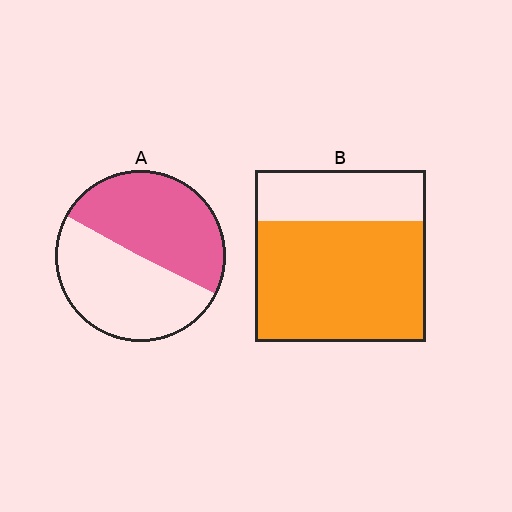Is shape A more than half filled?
Roughly half.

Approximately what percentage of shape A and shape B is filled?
A is approximately 50% and B is approximately 70%.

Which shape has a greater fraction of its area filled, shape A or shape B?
Shape B.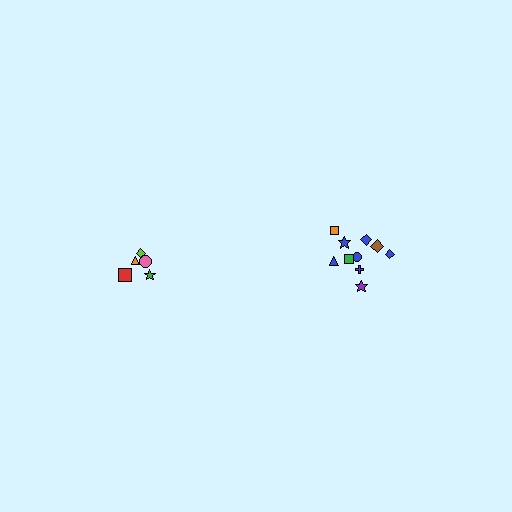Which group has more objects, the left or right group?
The right group.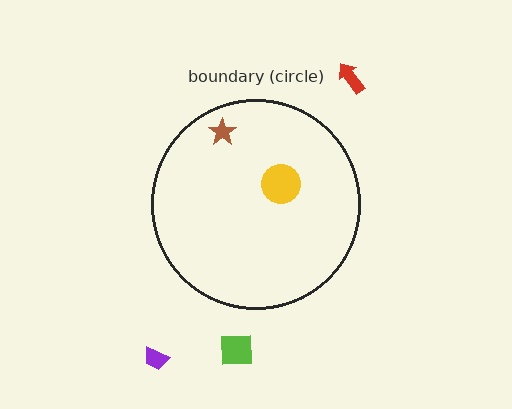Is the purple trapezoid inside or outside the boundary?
Outside.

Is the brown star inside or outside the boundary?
Inside.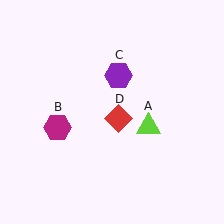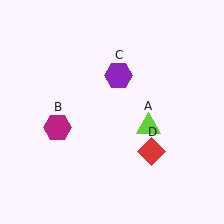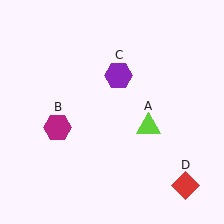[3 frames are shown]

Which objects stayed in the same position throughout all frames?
Lime triangle (object A) and magenta hexagon (object B) and purple hexagon (object C) remained stationary.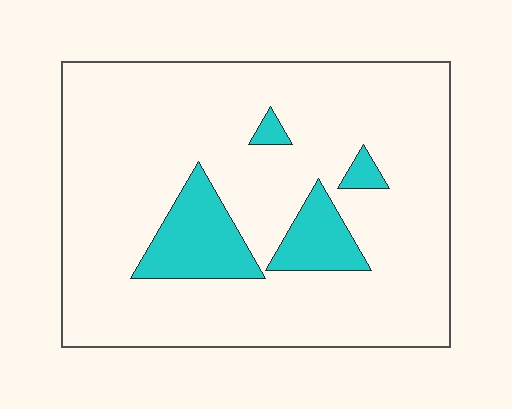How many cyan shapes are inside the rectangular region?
4.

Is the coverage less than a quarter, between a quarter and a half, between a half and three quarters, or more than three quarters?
Less than a quarter.